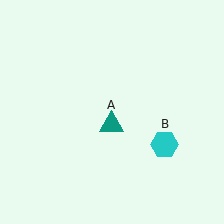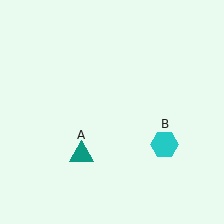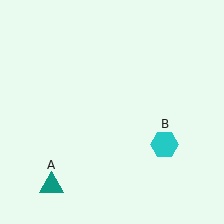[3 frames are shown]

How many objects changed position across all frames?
1 object changed position: teal triangle (object A).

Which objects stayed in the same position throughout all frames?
Cyan hexagon (object B) remained stationary.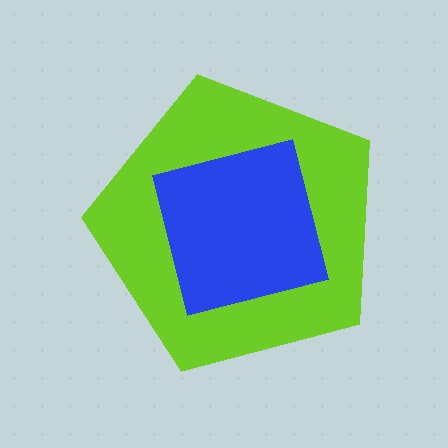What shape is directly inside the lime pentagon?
The blue square.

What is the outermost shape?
The lime pentagon.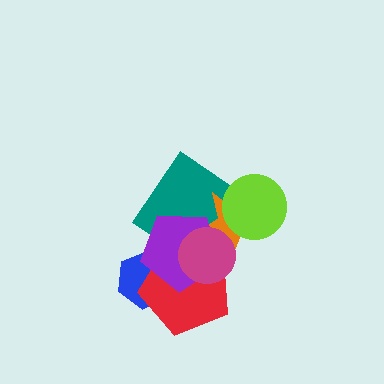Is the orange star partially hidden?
Yes, it is partially covered by another shape.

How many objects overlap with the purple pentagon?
5 objects overlap with the purple pentagon.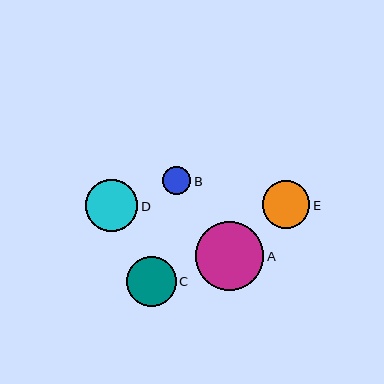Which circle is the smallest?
Circle B is the smallest with a size of approximately 28 pixels.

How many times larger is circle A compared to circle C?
Circle A is approximately 1.4 times the size of circle C.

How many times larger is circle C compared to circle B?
Circle C is approximately 1.8 times the size of circle B.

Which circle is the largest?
Circle A is the largest with a size of approximately 69 pixels.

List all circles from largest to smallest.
From largest to smallest: A, D, C, E, B.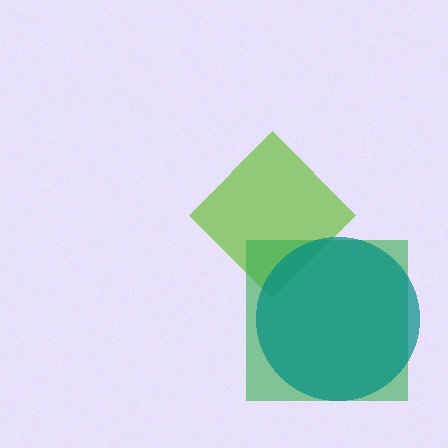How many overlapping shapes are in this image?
There are 3 overlapping shapes in the image.